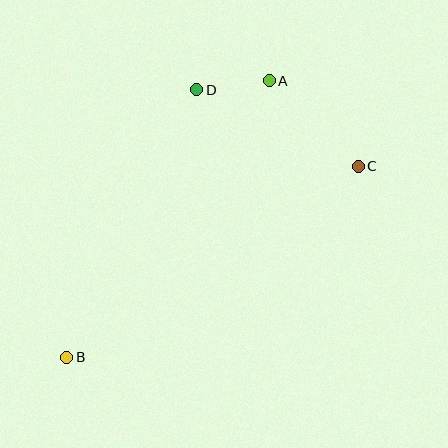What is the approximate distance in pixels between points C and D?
The distance between C and D is approximately 179 pixels.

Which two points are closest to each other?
Points A and D are closest to each other.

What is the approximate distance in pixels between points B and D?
The distance between B and D is approximately 298 pixels.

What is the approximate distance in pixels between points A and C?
The distance between A and C is approximately 124 pixels.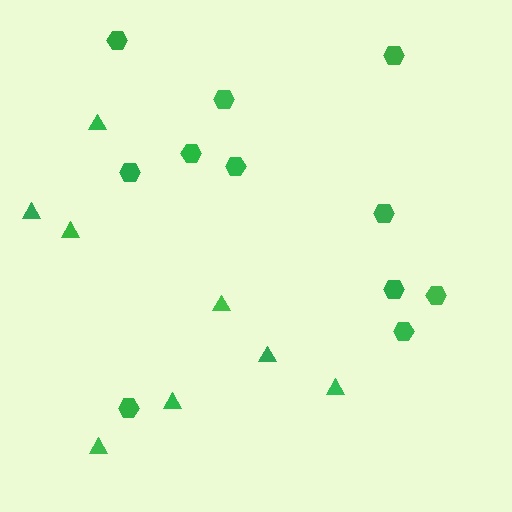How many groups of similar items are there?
There are 2 groups: one group of triangles (8) and one group of hexagons (11).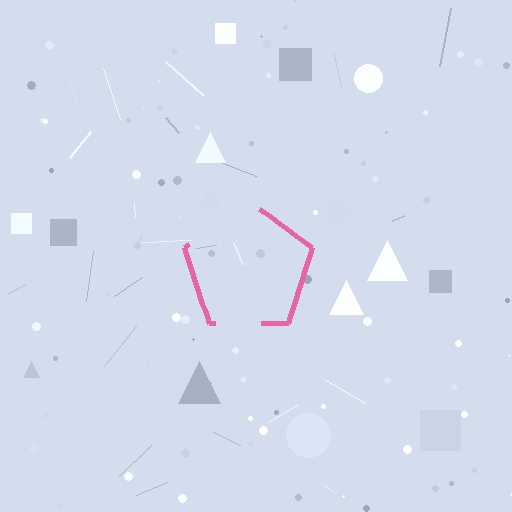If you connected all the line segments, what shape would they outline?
They would outline a pentagon.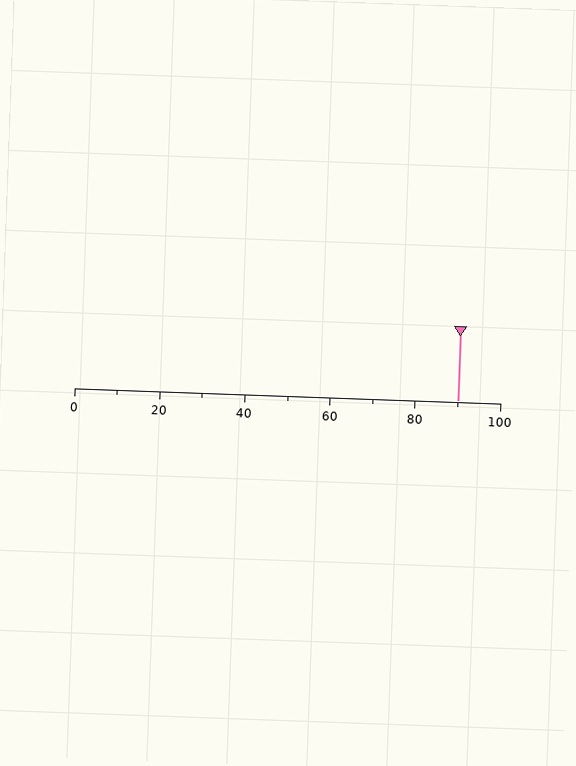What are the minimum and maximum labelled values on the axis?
The axis runs from 0 to 100.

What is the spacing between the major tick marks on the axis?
The major ticks are spaced 20 apart.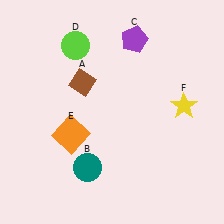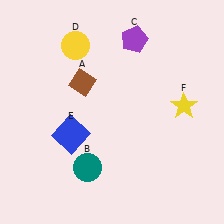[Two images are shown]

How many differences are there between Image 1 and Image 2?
There are 2 differences between the two images.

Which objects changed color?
D changed from lime to yellow. E changed from orange to blue.